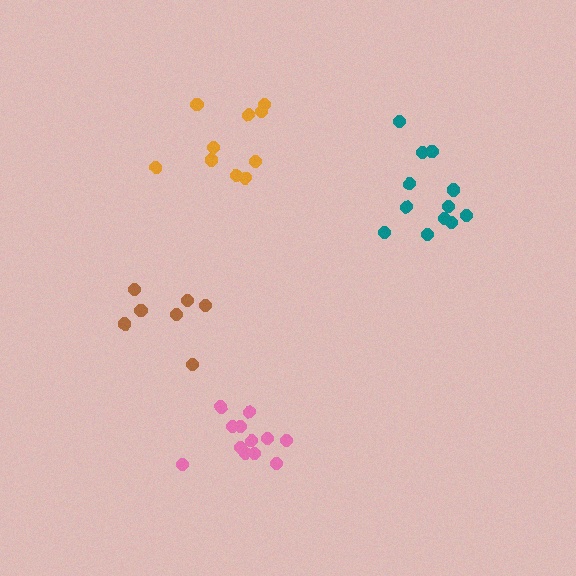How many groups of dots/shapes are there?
There are 4 groups.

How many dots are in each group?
Group 1: 12 dots, Group 2: 12 dots, Group 3: 7 dots, Group 4: 10 dots (41 total).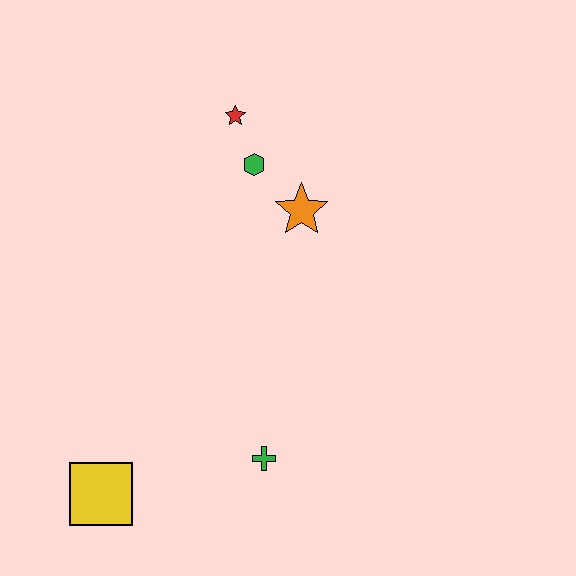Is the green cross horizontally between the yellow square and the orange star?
Yes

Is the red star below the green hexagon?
No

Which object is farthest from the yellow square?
The red star is farthest from the yellow square.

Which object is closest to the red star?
The green hexagon is closest to the red star.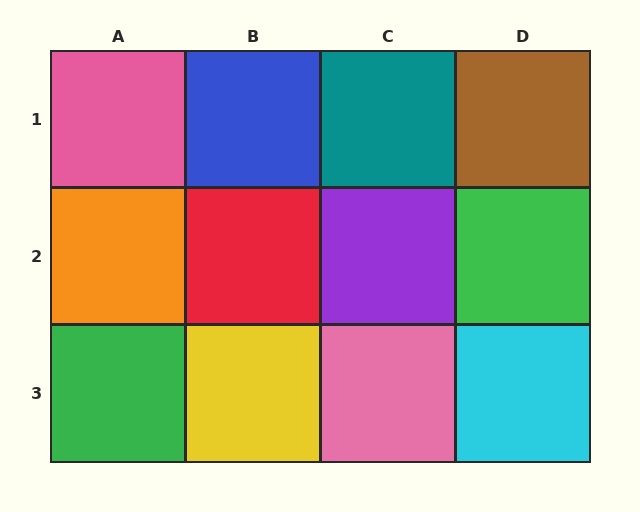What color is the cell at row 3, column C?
Pink.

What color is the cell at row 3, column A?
Green.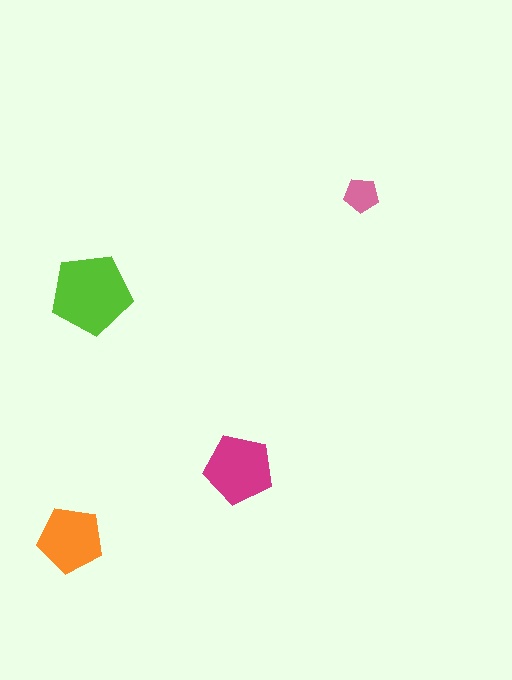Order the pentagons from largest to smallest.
the lime one, the magenta one, the orange one, the pink one.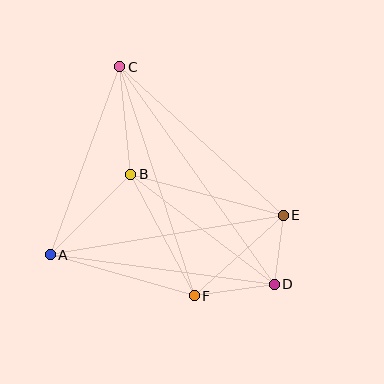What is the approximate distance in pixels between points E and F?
The distance between E and F is approximately 120 pixels.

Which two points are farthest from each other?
Points C and D are farthest from each other.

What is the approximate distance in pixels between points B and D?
The distance between B and D is approximately 180 pixels.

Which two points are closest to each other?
Points D and E are closest to each other.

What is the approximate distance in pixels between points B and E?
The distance between B and E is approximately 158 pixels.